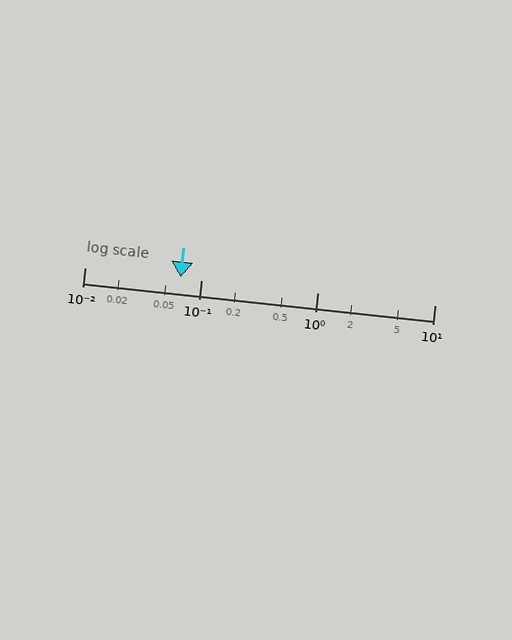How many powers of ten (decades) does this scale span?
The scale spans 3 decades, from 0.01 to 10.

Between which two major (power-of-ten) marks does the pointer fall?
The pointer is between 0.01 and 0.1.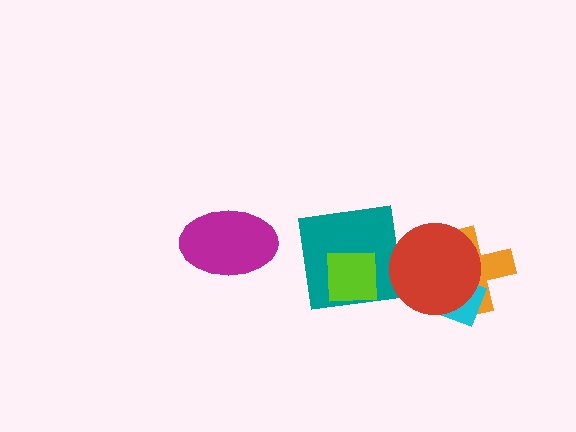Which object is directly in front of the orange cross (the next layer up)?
The cyan diamond is directly in front of the orange cross.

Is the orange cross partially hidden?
Yes, it is partially covered by another shape.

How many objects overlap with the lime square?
1 object overlaps with the lime square.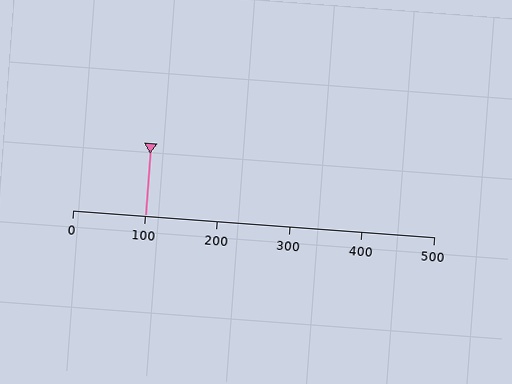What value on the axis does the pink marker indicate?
The marker indicates approximately 100.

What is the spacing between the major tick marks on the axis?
The major ticks are spaced 100 apart.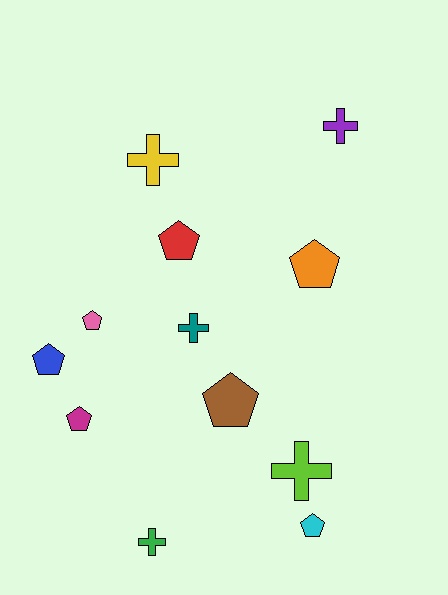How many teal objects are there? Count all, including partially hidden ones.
There is 1 teal object.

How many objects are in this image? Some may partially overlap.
There are 12 objects.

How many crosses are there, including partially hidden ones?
There are 5 crosses.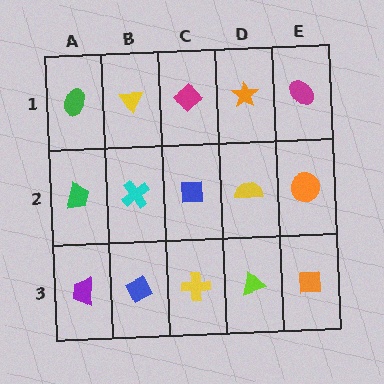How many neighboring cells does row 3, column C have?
3.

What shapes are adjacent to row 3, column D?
A yellow semicircle (row 2, column D), a yellow cross (row 3, column C), an orange square (row 3, column E).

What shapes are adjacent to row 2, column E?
A magenta ellipse (row 1, column E), an orange square (row 3, column E), a yellow semicircle (row 2, column D).